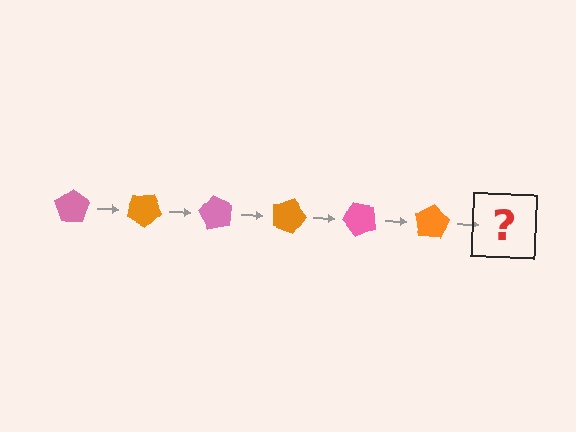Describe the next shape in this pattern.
It should be a pink pentagon, rotated 180 degrees from the start.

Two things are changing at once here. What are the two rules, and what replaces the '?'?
The two rules are that it rotates 30 degrees each step and the color cycles through pink and orange. The '?' should be a pink pentagon, rotated 180 degrees from the start.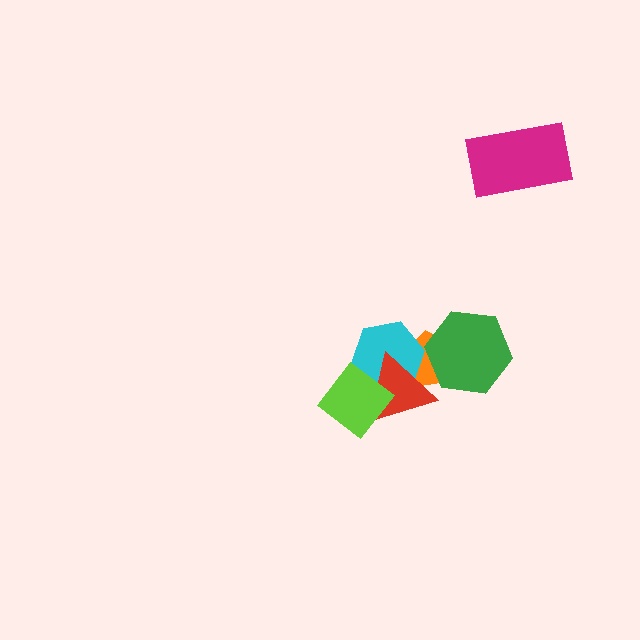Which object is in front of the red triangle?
The lime diamond is in front of the red triangle.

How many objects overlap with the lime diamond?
2 objects overlap with the lime diamond.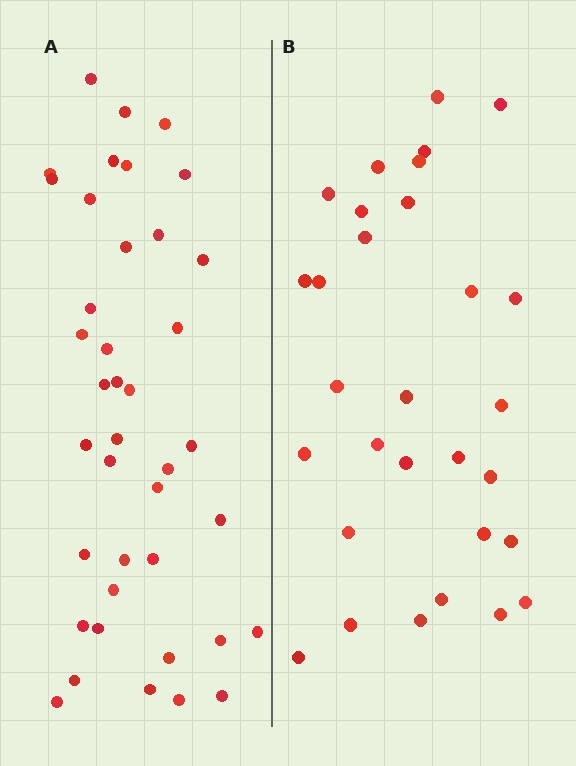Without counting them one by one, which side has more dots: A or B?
Region A (the left region) has more dots.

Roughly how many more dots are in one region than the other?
Region A has roughly 10 or so more dots than region B.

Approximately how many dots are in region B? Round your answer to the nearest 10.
About 30 dots.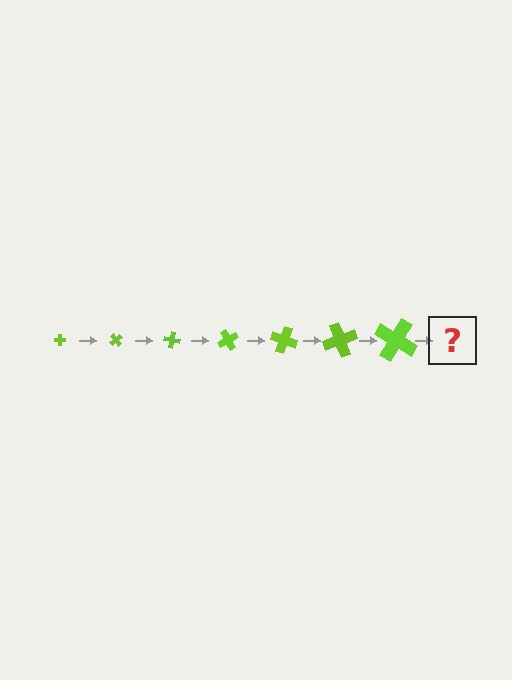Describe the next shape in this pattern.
It should be a cross, larger than the previous one and rotated 350 degrees from the start.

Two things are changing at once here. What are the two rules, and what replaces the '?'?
The two rules are that the cross grows larger each step and it rotates 50 degrees each step. The '?' should be a cross, larger than the previous one and rotated 350 degrees from the start.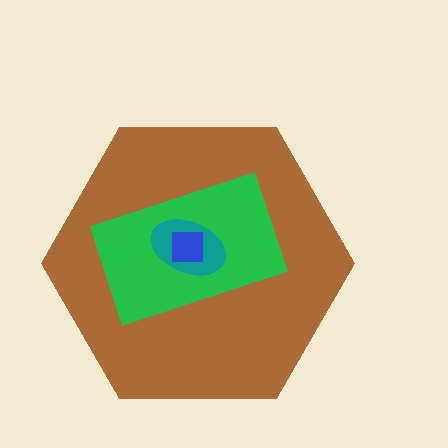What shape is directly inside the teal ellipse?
The blue square.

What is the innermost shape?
The blue square.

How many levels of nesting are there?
4.